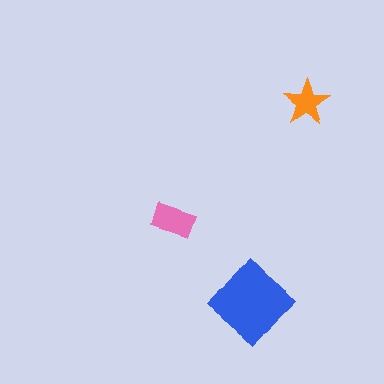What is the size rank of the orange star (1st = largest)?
3rd.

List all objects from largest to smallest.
The blue diamond, the pink rectangle, the orange star.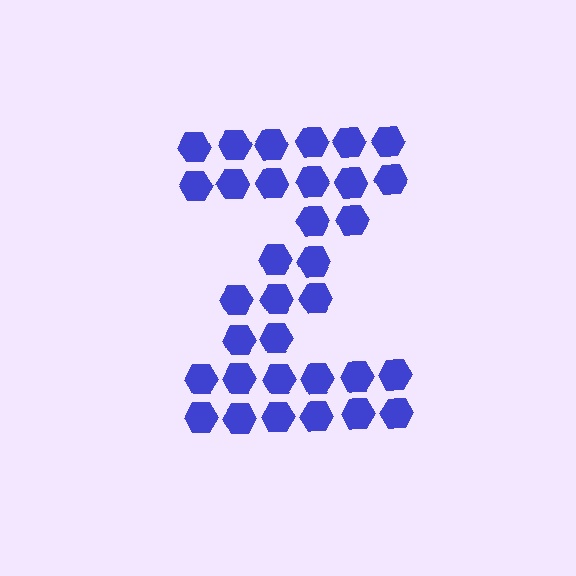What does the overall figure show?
The overall figure shows the letter Z.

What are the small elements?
The small elements are hexagons.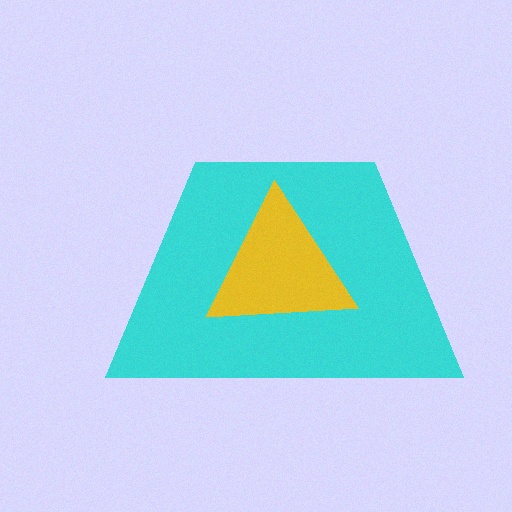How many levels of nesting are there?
2.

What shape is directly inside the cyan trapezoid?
The yellow triangle.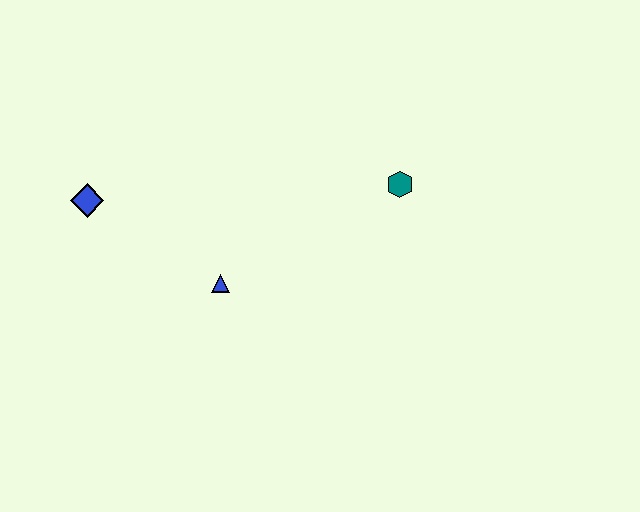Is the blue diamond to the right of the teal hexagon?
No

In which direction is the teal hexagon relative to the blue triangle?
The teal hexagon is to the right of the blue triangle.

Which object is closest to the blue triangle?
The blue diamond is closest to the blue triangle.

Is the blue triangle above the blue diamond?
No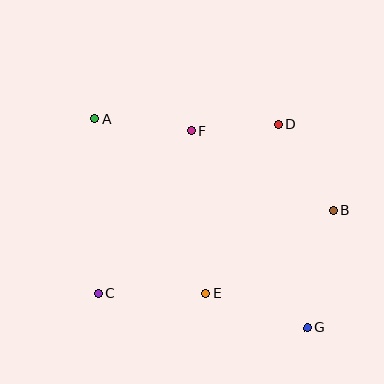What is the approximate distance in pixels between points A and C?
The distance between A and C is approximately 174 pixels.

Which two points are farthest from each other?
Points A and G are farthest from each other.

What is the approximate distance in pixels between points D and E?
The distance between D and E is approximately 184 pixels.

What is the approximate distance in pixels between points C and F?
The distance between C and F is approximately 187 pixels.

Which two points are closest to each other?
Points D and F are closest to each other.